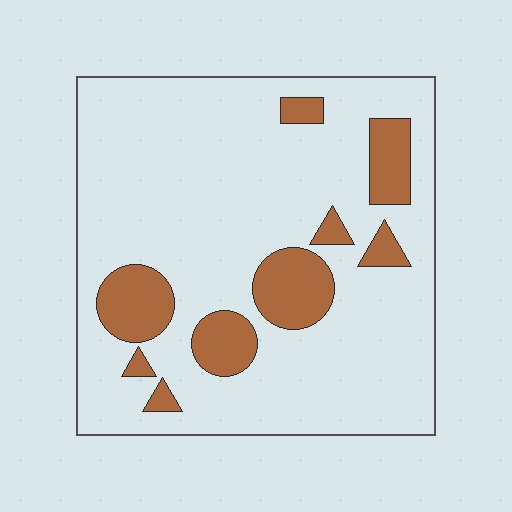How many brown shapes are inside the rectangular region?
9.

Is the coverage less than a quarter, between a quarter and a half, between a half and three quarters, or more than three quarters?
Less than a quarter.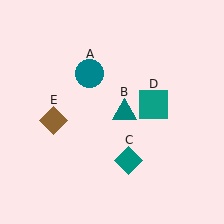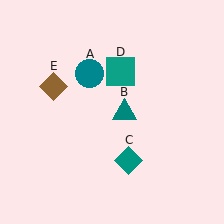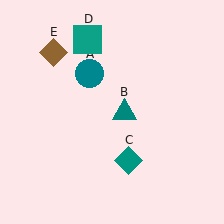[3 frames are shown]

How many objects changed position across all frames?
2 objects changed position: teal square (object D), brown diamond (object E).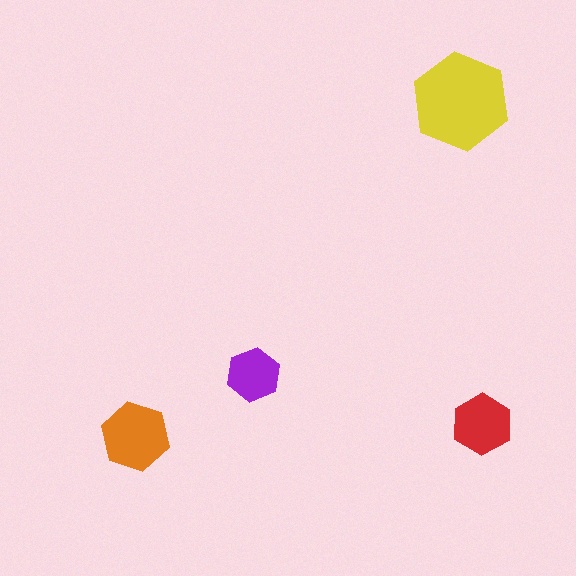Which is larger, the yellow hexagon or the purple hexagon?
The yellow one.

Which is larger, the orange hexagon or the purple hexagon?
The orange one.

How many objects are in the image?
There are 4 objects in the image.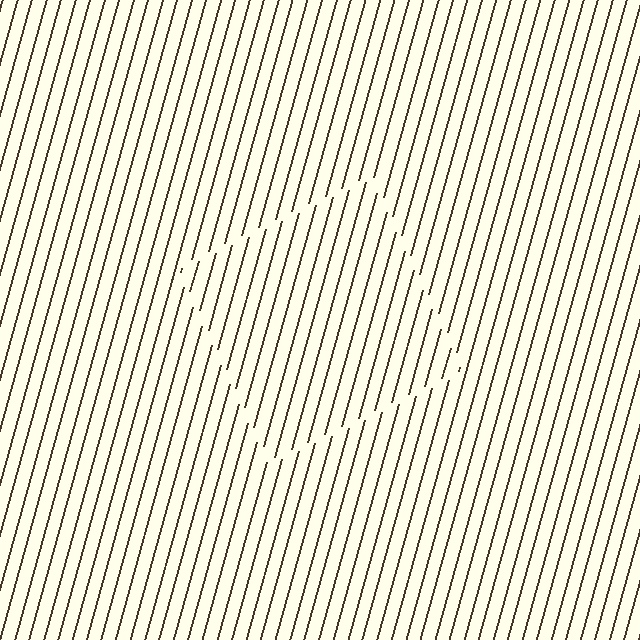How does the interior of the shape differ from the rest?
The interior of the shape contains the same grating, shifted by half a period — the contour is defined by the phase discontinuity where line-ends from the inner and outer gratings abut.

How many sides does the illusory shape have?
4 sides — the line-ends trace a square.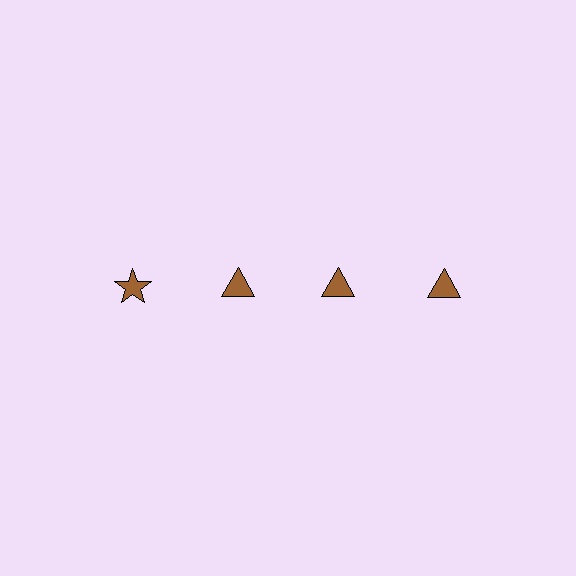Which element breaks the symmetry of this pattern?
The brown star in the top row, leftmost column breaks the symmetry. All other shapes are brown triangles.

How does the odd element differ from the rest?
It has a different shape: star instead of triangle.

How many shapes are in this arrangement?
There are 4 shapes arranged in a grid pattern.